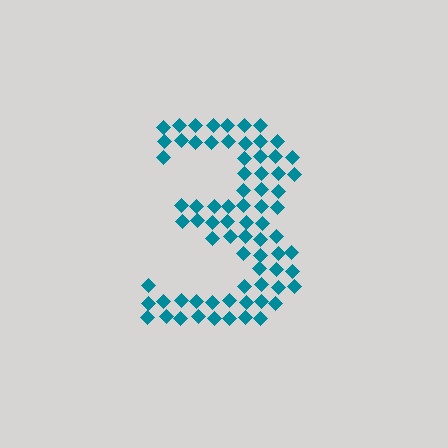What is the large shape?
The large shape is the digit 3.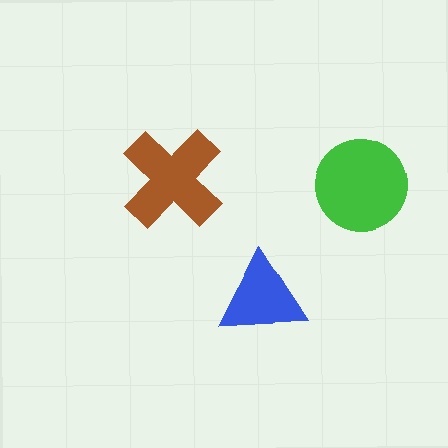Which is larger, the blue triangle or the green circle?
The green circle.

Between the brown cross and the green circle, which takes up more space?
The green circle.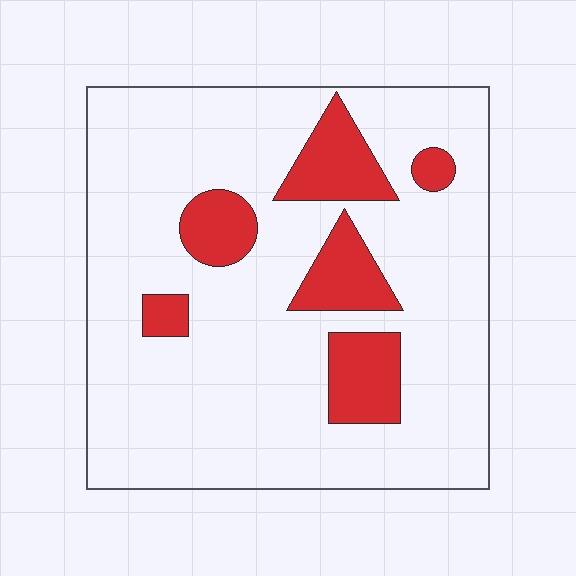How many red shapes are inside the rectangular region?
6.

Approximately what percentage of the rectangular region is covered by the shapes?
Approximately 15%.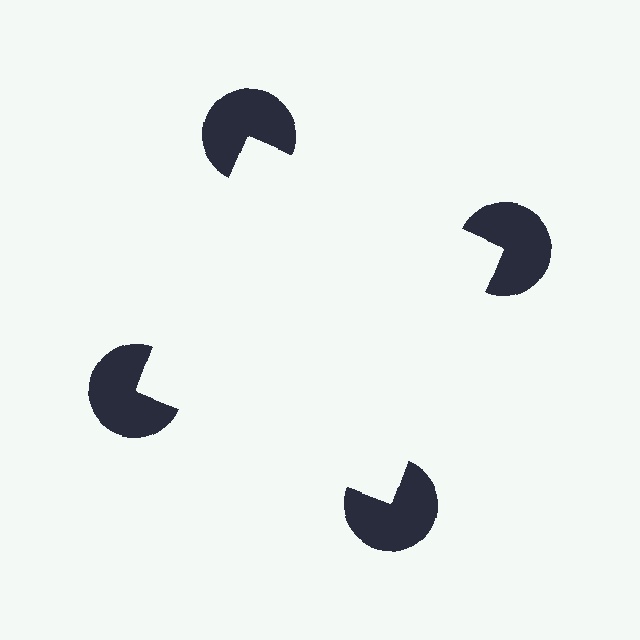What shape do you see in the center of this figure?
An illusory square — its edges are inferred from the aligned wedge cuts in the pac-man discs, not physically drawn.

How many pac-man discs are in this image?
There are 4 — one at each vertex of the illusory square.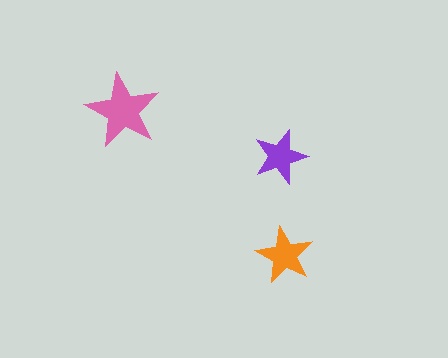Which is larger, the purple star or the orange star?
The orange one.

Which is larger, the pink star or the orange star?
The pink one.